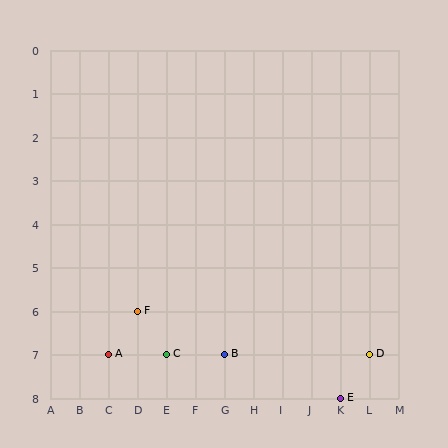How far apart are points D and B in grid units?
Points D and B are 5 columns apart.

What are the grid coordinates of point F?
Point F is at grid coordinates (D, 6).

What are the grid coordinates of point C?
Point C is at grid coordinates (E, 7).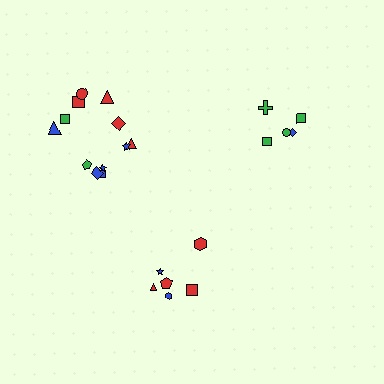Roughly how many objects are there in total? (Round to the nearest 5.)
Roughly 25 objects in total.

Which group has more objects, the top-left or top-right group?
The top-left group.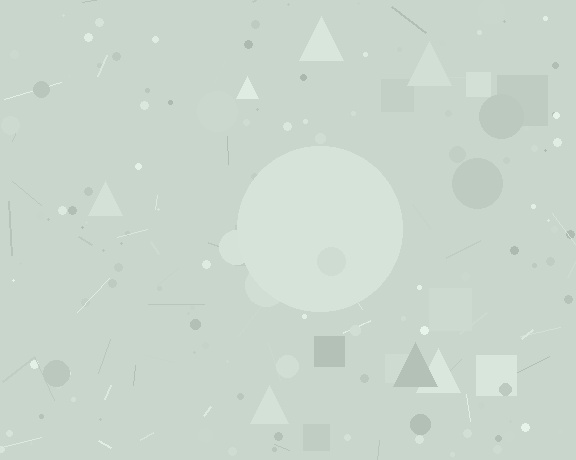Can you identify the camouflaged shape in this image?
The camouflaged shape is a circle.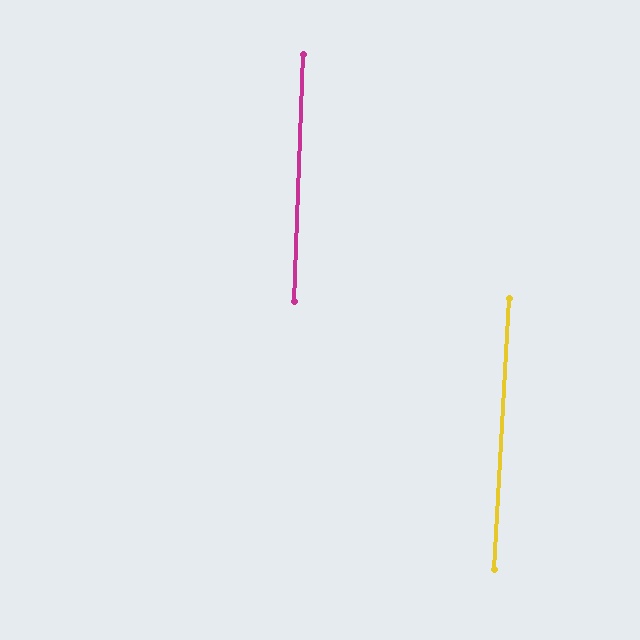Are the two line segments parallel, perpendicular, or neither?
Parallel — their directions differ by only 1.0°.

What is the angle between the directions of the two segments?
Approximately 1 degree.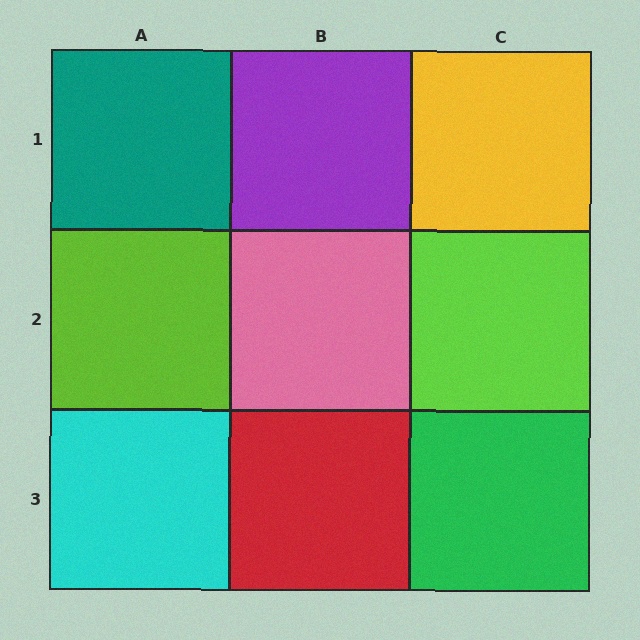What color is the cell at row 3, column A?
Cyan.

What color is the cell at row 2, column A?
Lime.